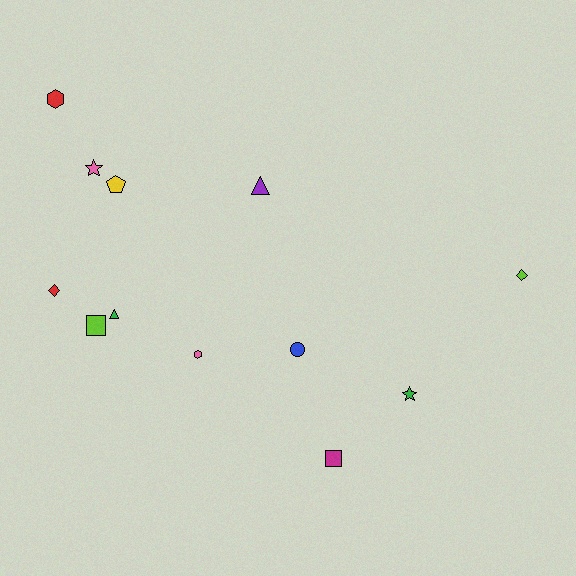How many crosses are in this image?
There are no crosses.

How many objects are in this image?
There are 12 objects.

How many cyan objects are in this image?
There are no cyan objects.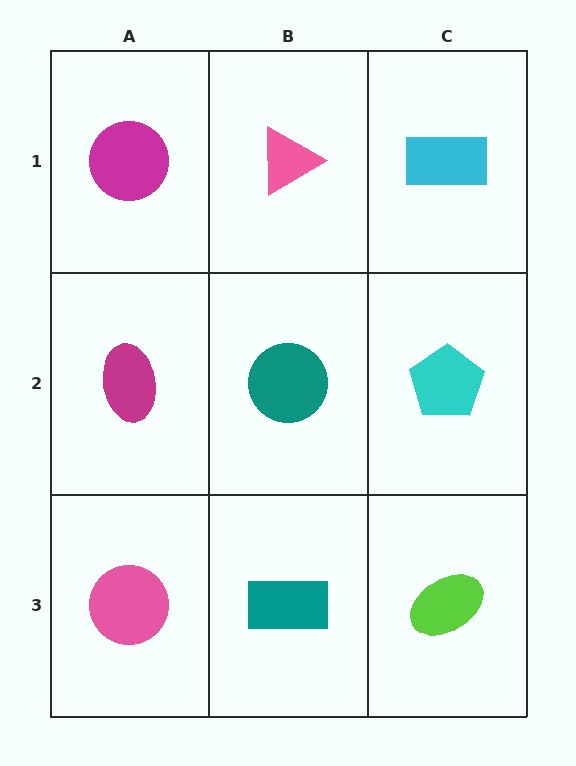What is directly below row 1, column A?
A magenta ellipse.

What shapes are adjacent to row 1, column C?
A cyan pentagon (row 2, column C), a pink triangle (row 1, column B).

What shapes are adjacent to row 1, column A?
A magenta ellipse (row 2, column A), a pink triangle (row 1, column B).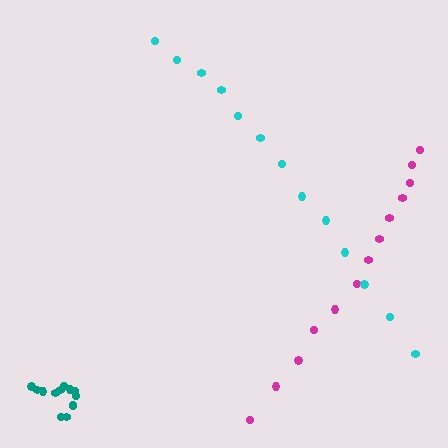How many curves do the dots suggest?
There are 3 distinct paths.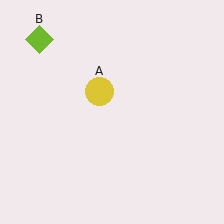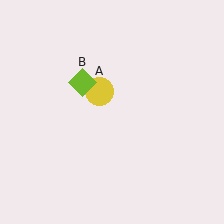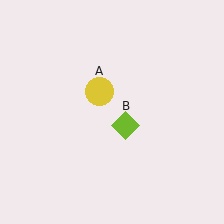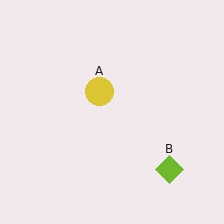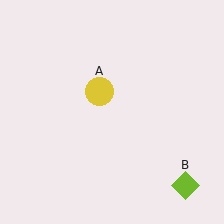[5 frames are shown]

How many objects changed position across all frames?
1 object changed position: lime diamond (object B).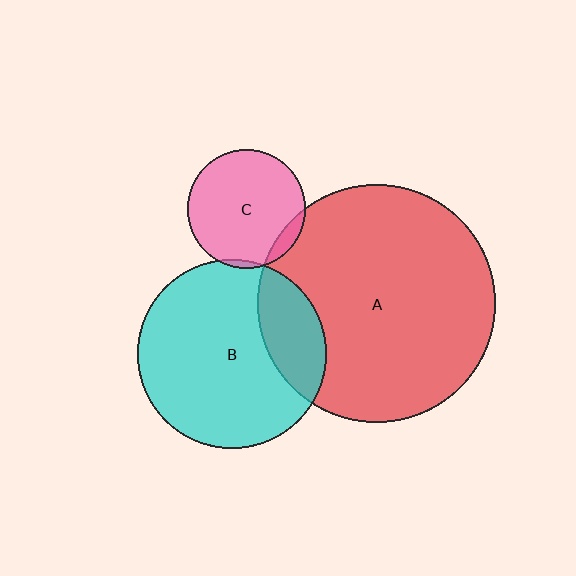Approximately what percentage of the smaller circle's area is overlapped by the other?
Approximately 10%.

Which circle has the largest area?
Circle A (red).